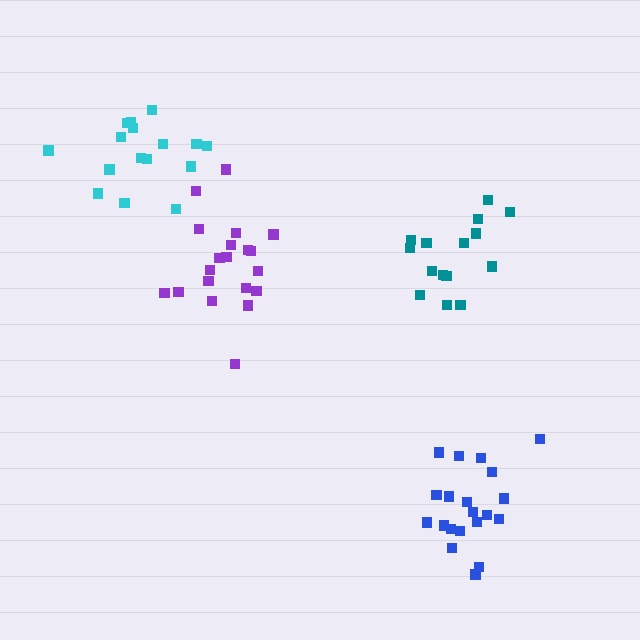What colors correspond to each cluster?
The clusters are colored: cyan, purple, blue, teal.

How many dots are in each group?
Group 1: 16 dots, Group 2: 20 dots, Group 3: 20 dots, Group 4: 15 dots (71 total).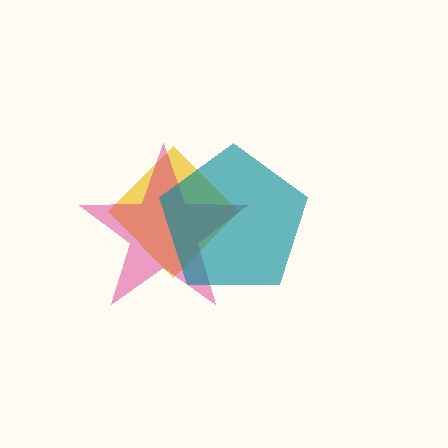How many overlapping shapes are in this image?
There are 3 overlapping shapes in the image.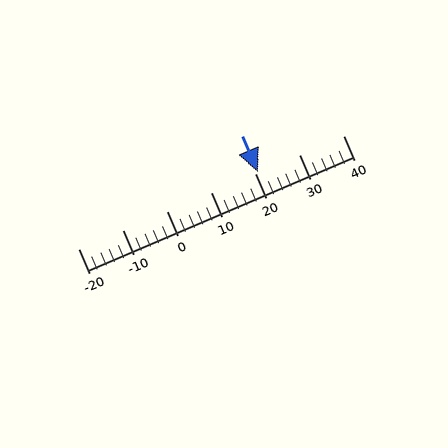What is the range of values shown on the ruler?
The ruler shows values from -20 to 40.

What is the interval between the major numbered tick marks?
The major tick marks are spaced 10 units apart.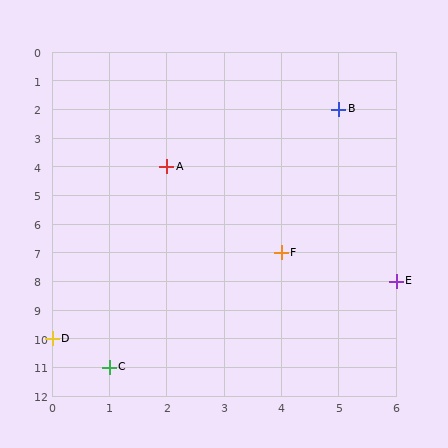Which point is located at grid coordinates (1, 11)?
Point C is at (1, 11).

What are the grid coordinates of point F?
Point F is at grid coordinates (4, 7).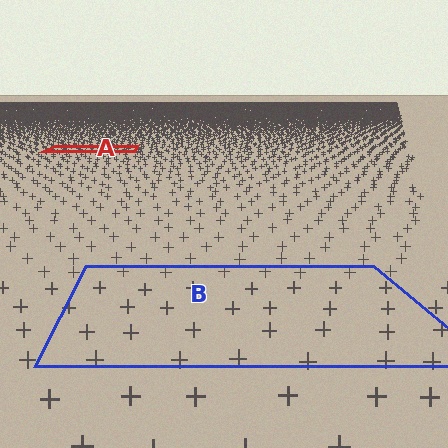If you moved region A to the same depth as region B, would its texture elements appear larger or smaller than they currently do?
They would appear larger. At a closer depth, the same texture elements are projected at a bigger on-screen size.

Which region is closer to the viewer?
Region B is closer. The texture elements there are larger and more spread out.